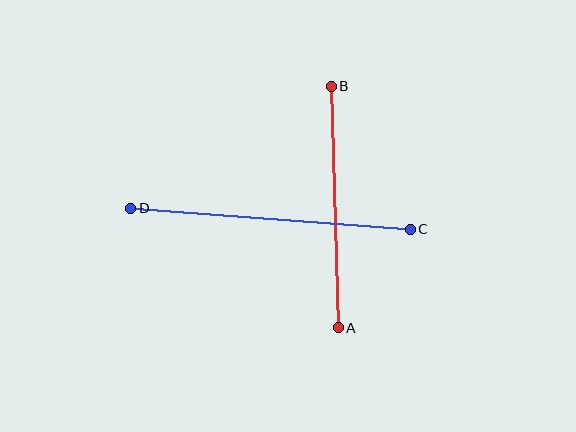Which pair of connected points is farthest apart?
Points C and D are farthest apart.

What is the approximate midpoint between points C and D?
The midpoint is at approximately (271, 219) pixels.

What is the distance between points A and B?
The distance is approximately 242 pixels.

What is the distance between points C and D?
The distance is approximately 280 pixels.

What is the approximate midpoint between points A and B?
The midpoint is at approximately (335, 207) pixels.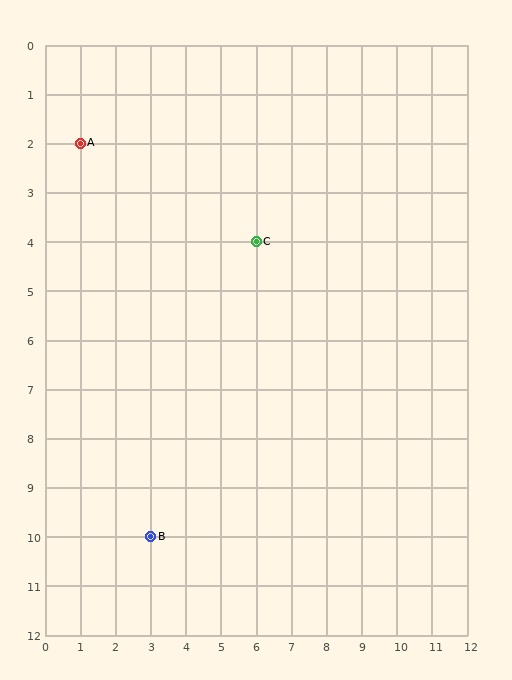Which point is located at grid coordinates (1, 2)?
Point A is at (1, 2).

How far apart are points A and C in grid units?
Points A and C are 5 columns and 2 rows apart (about 5.4 grid units diagonally).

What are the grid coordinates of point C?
Point C is at grid coordinates (6, 4).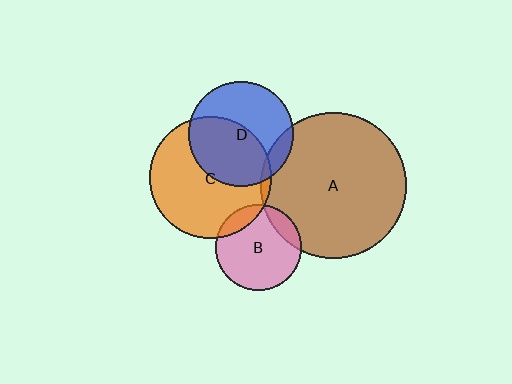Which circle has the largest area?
Circle A (brown).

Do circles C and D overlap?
Yes.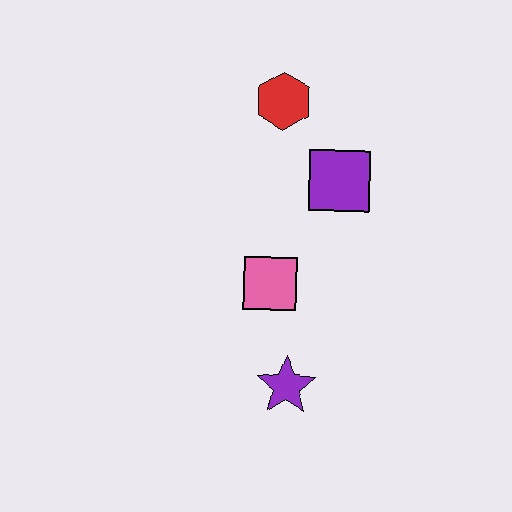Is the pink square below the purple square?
Yes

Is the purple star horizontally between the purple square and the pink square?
Yes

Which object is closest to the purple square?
The red hexagon is closest to the purple square.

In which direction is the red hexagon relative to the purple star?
The red hexagon is above the purple star.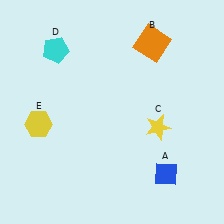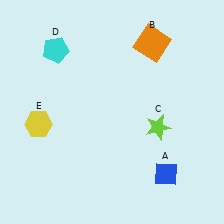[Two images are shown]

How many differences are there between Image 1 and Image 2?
There is 1 difference between the two images.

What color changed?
The star (C) changed from yellow in Image 1 to lime in Image 2.